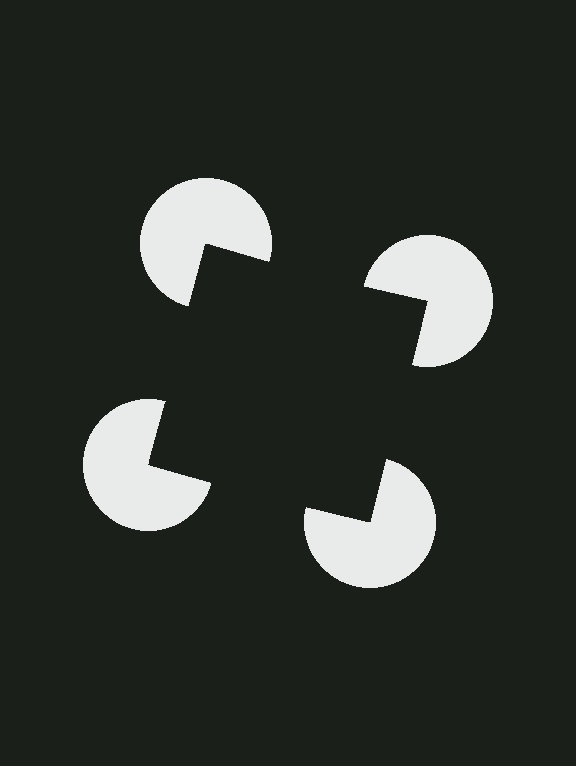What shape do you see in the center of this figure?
An illusory square — its edges are inferred from the aligned wedge cuts in the pac-man discs, not physically drawn.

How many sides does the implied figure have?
4 sides.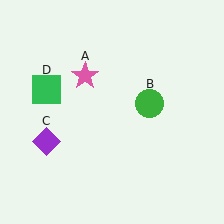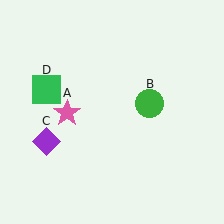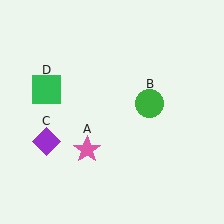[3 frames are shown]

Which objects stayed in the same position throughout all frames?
Green circle (object B) and purple diamond (object C) and green square (object D) remained stationary.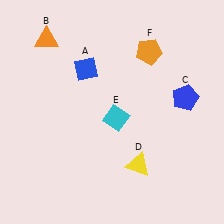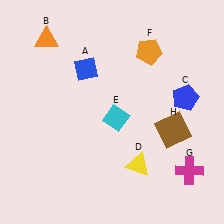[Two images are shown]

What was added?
A magenta cross (G), a brown square (H) were added in Image 2.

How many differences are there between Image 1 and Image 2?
There are 2 differences between the two images.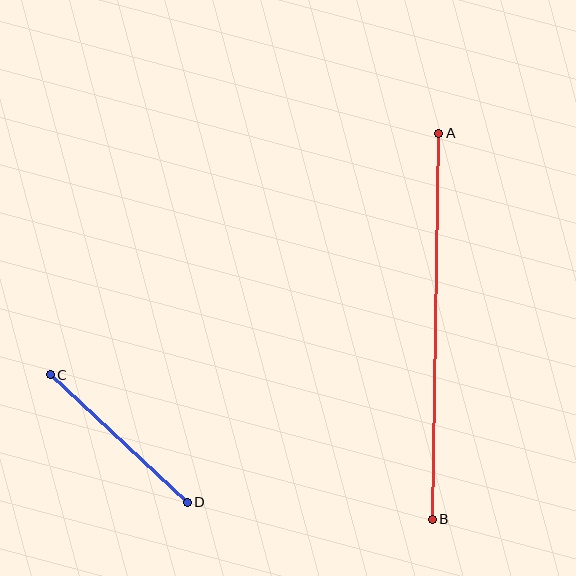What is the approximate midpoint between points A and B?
The midpoint is at approximately (435, 326) pixels.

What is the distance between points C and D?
The distance is approximately 187 pixels.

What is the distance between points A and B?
The distance is approximately 386 pixels.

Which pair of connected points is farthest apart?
Points A and B are farthest apart.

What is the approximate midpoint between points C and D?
The midpoint is at approximately (119, 438) pixels.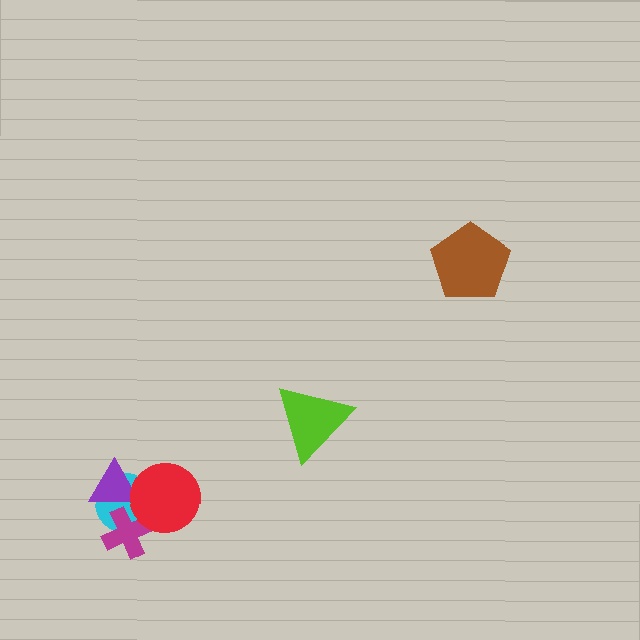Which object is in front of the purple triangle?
The red circle is in front of the purple triangle.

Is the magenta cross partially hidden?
Yes, it is partially covered by another shape.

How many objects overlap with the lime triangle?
0 objects overlap with the lime triangle.